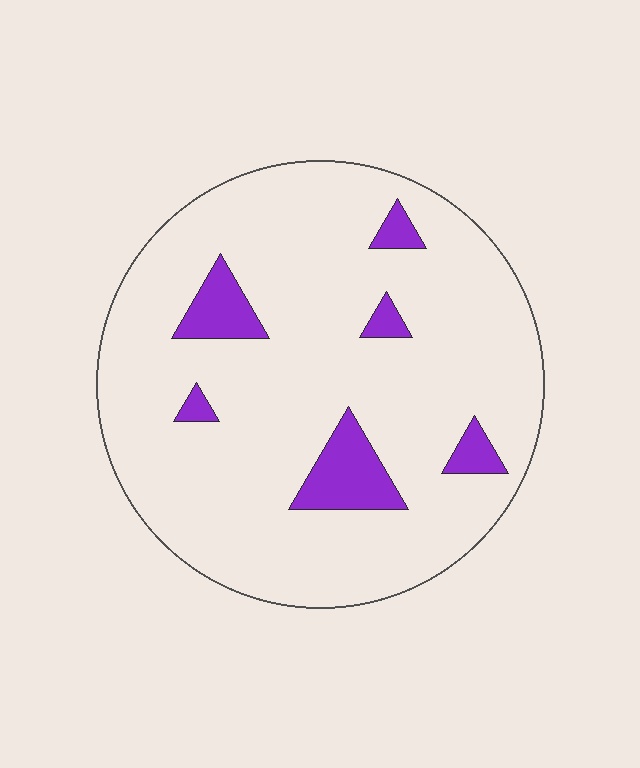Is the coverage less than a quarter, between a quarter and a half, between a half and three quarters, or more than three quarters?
Less than a quarter.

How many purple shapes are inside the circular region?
6.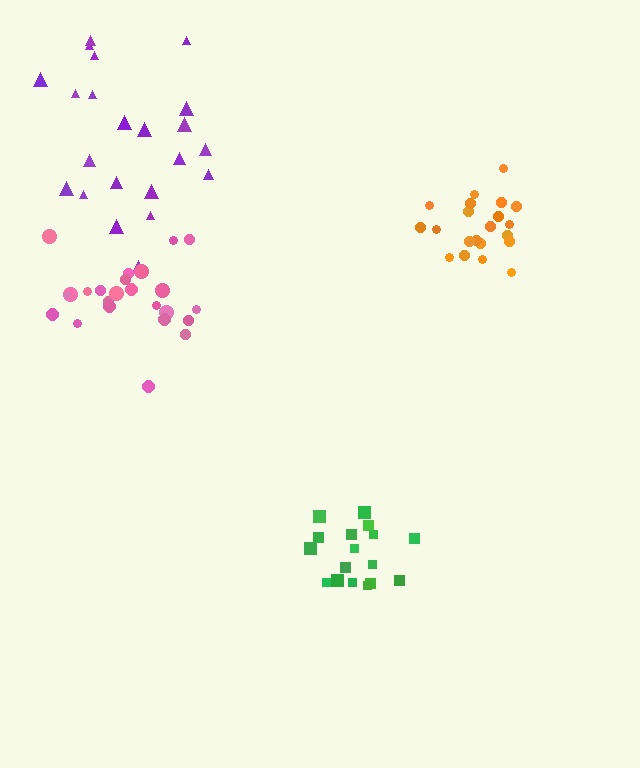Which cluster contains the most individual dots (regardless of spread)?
Pink (24).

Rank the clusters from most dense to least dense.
orange, pink, green, purple.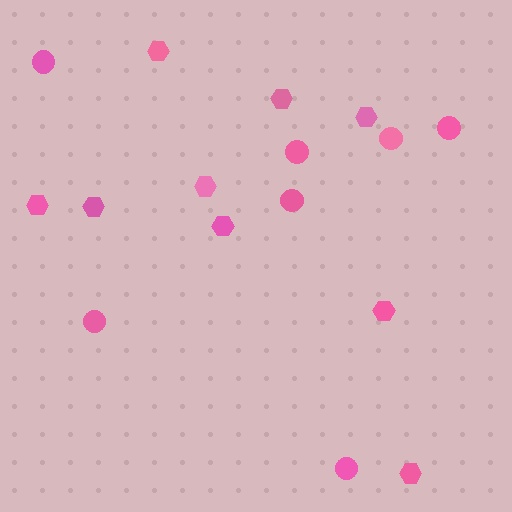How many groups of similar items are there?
There are 2 groups: one group of hexagons (9) and one group of circles (7).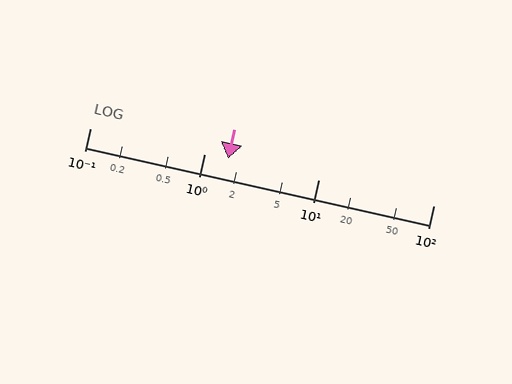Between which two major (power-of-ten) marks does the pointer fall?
The pointer is between 1 and 10.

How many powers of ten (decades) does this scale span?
The scale spans 3 decades, from 0.1 to 100.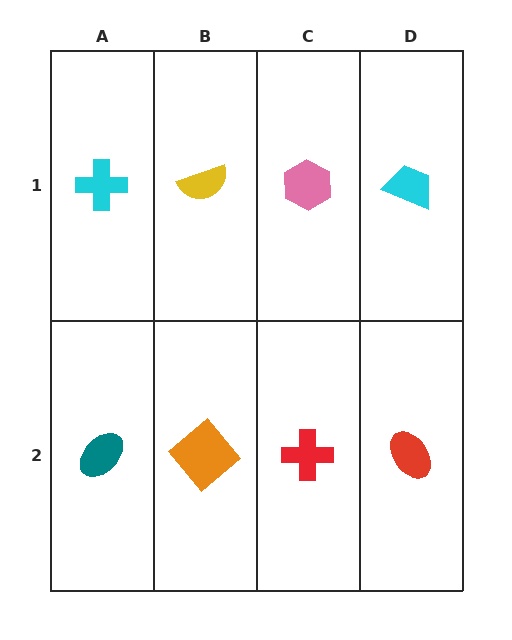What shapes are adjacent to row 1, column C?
A red cross (row 2, column C), a yellow semicircle (row 1, column B), a cyan trapezoid (row 1, column D).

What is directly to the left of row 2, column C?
An orange diamond.